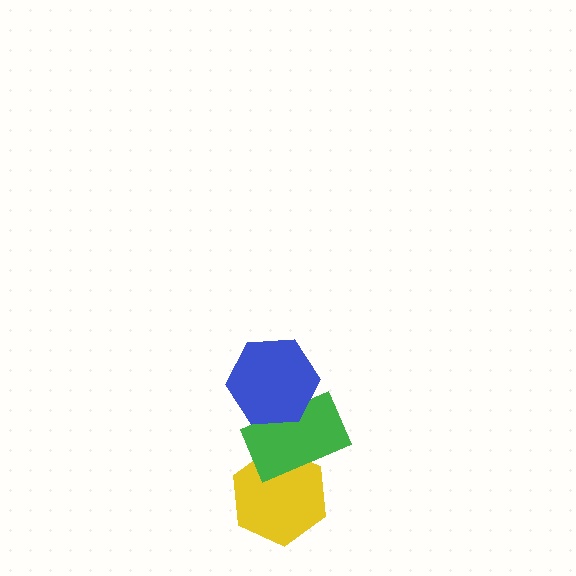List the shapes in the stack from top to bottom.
From top to bottom: the blue hexagon, the green rectangle, the yellow hexagon.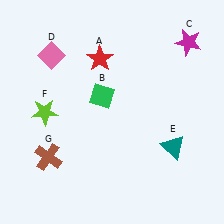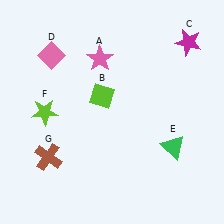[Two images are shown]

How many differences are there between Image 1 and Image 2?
There are 3 differences between the two images.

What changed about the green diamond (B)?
In Image 1, B is green. In Image 2, it changed to lime.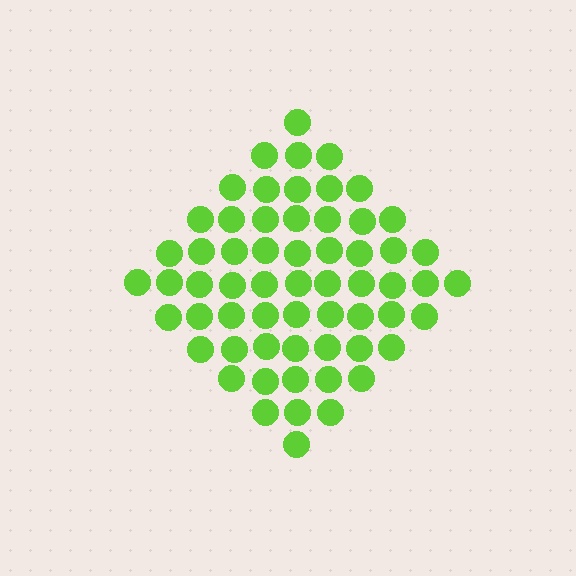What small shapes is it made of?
It is made of small circles.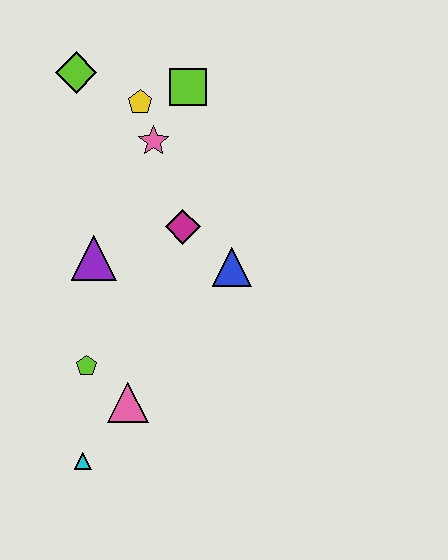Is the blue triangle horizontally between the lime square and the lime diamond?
No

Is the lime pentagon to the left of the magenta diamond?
Yes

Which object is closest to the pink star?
The yellow pentagon is closest to the pink star.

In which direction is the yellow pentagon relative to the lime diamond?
The yellow pentagon is to the right of the lime diamond.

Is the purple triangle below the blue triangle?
No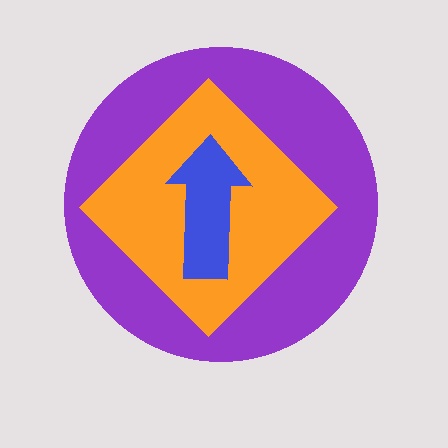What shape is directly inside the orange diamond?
The blue arrow.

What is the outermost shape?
The purple circle.